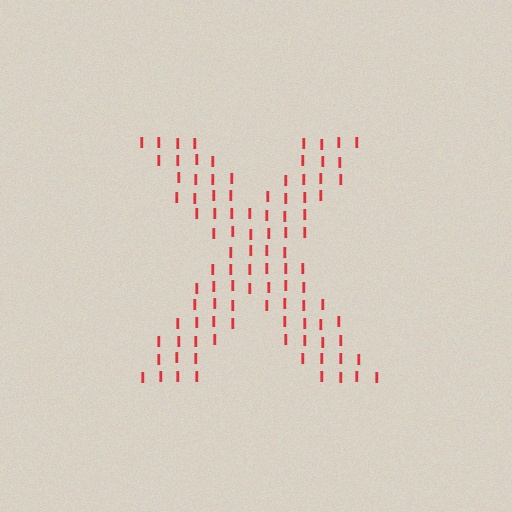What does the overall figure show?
The overall figure shows the letter X.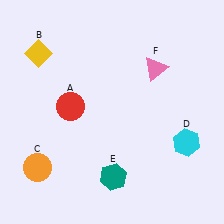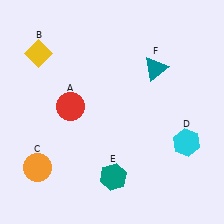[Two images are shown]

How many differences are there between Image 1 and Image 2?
There is 1 difference between the two images.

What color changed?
The triangle (F) changed from pink in Image 1 to teal in Image 2.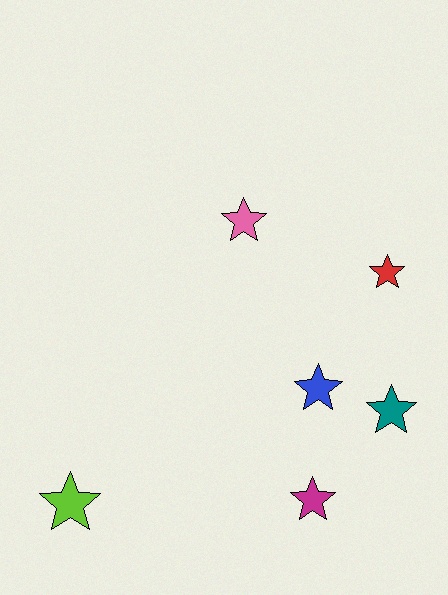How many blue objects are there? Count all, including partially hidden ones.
There is 1 blue object.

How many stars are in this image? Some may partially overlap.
There are 6 stars.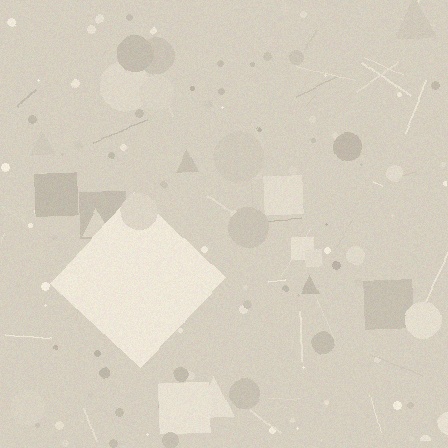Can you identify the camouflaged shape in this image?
The camouflaged shape is a diamond.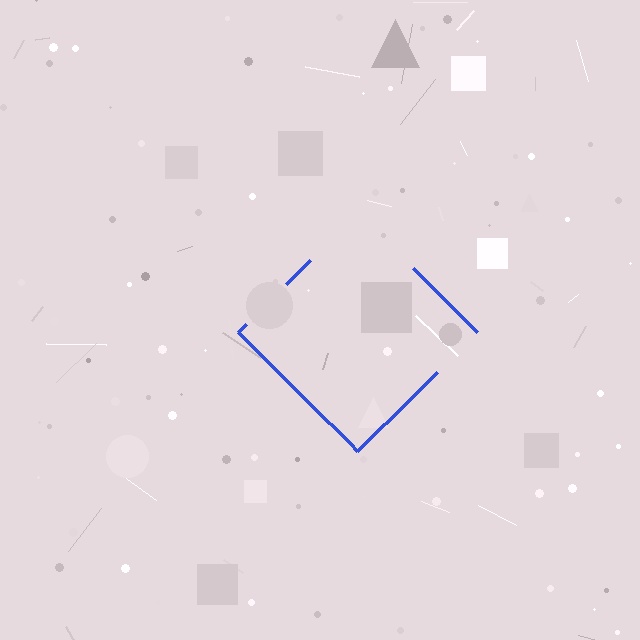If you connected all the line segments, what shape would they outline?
They would outline a diamond.